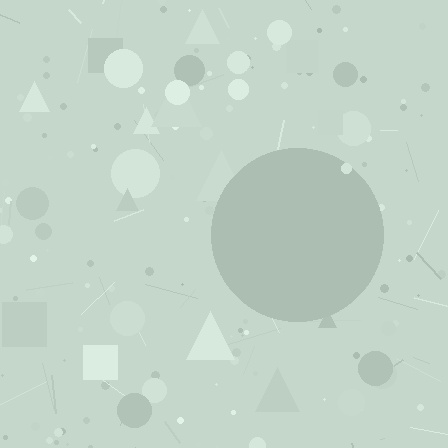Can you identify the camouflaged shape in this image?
The camouflaged shape is a circle.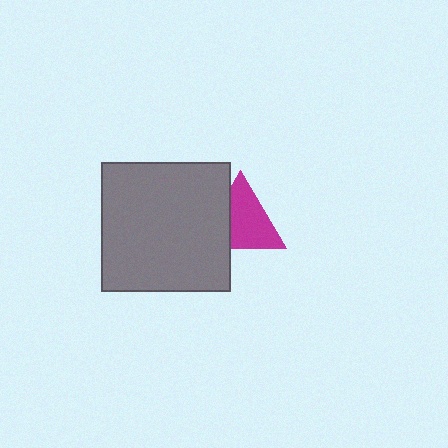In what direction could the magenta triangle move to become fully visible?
The magenta triangle could move right. That would shift it out from behind the gray square entirely.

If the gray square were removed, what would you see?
You would see the complete magenta triangle.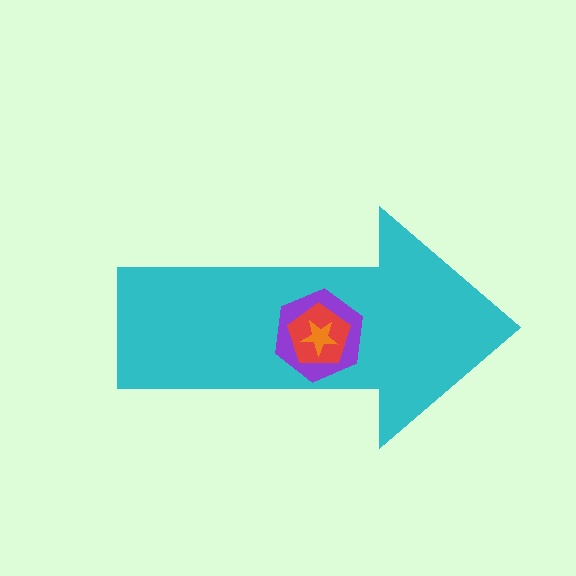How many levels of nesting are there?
4.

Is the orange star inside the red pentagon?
Yes.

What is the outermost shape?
The cyan arrow.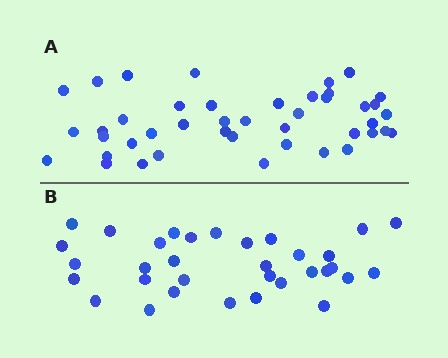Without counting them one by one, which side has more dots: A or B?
Region A (the top region) has more dots.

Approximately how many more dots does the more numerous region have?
Region A has roughly 10 or so more dots than region B.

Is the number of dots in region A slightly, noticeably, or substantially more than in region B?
Region A has noticeably more, but not dramatically so. The ratio is roughly 1.3 to 1.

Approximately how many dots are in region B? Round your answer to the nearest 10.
About 30 dots. (The exact count is 33, which rounds to 30.)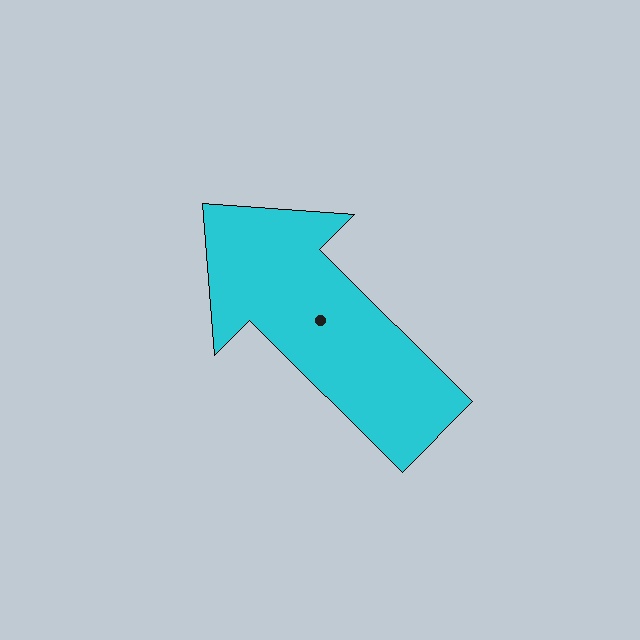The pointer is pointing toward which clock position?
Roughly 10 o'clock.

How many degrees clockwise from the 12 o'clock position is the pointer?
Approximately 315 degrees.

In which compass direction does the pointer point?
Northwest.